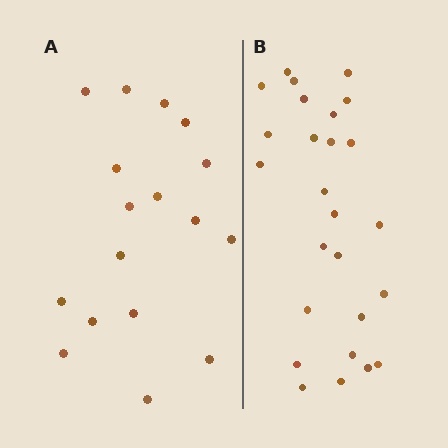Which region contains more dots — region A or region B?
Region B (the right region) has more dots.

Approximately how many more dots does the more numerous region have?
Region B has roughly 8 or so more dots than region A.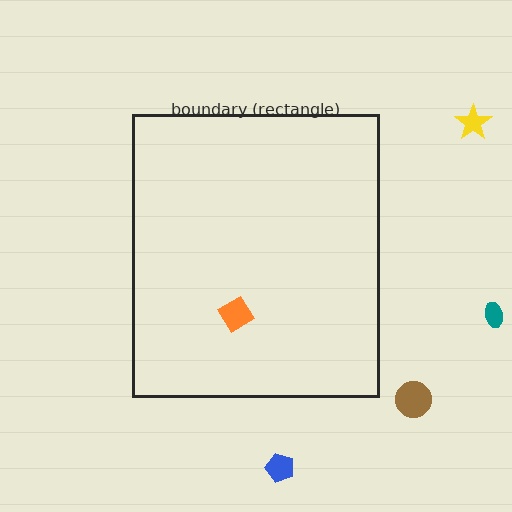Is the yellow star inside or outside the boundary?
Outside.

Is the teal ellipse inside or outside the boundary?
Outside.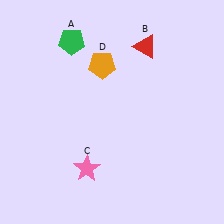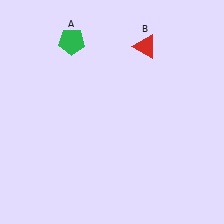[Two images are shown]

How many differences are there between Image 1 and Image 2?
There are 2 differences between the two images.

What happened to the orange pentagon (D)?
The orange pentagon (D) was removed in Image 2. It was in the top-left area of Image 1.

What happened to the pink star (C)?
The pink star (C) was removed in Image 2. It was in the bottom-left area of Image 1.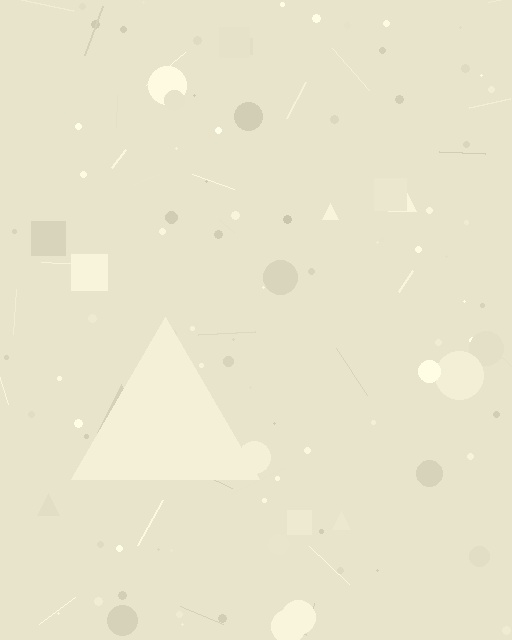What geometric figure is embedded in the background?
A triangle is embedded in the background.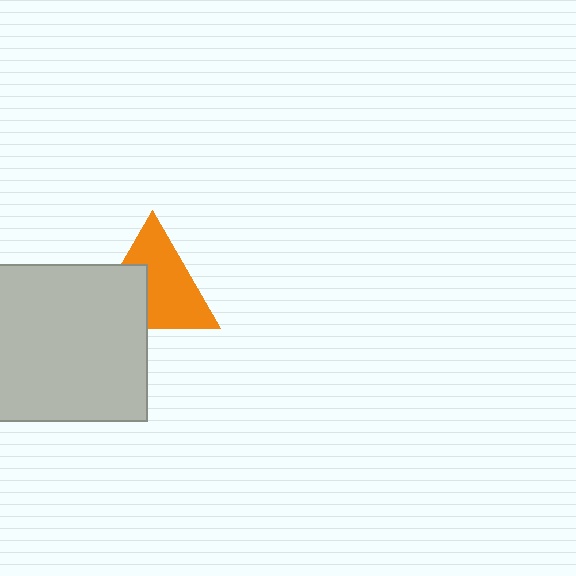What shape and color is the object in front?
The object in front is a light gray square.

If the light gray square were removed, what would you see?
You would see the complete orange triangle.